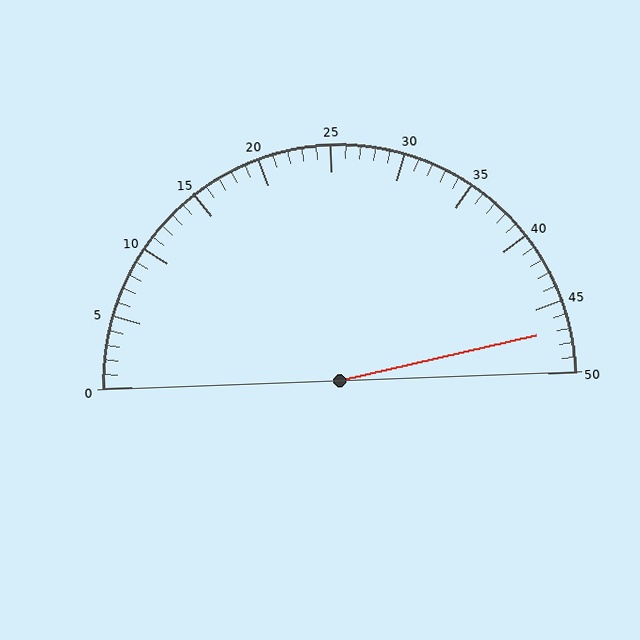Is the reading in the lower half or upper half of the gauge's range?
The reading is in the upper half of the range (0 to 50).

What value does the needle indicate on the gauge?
The needle indicates approximately 47.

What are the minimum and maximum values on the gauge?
The gauge ranges from 0 to 50.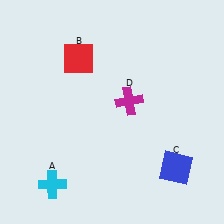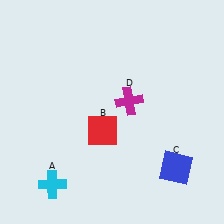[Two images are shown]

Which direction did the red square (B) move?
The red square (B) moved down.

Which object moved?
The red square (B) moved down.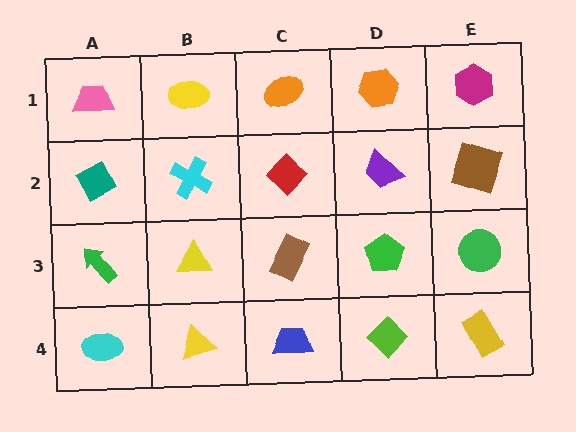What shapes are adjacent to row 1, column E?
A brown square (row 2, column E), an orange hexagon (row 1, column D).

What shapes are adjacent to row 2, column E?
A magenta hexagon (row 1, column E), a green circle (row 3, column E), a purple trapezoid (row 2, column D).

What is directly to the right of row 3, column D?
A green circle.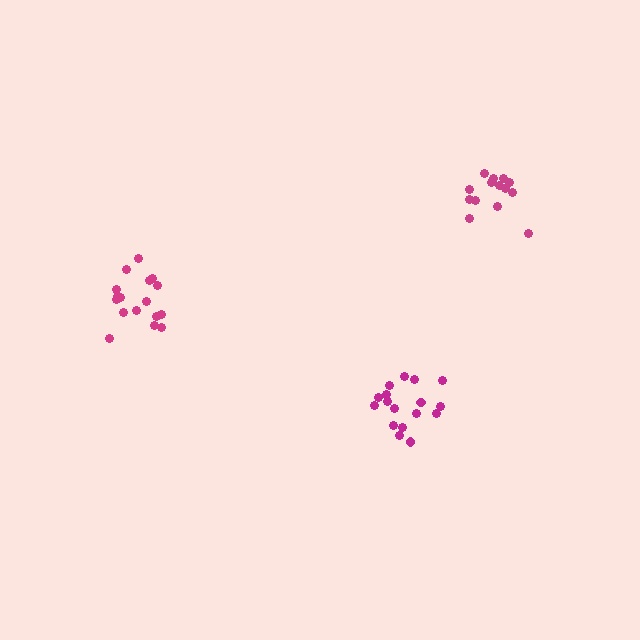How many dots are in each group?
Group 1: 17 dots, Group 2: 17 dots, Group 3: 14 dots (48 total).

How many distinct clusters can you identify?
There are 3 distinct clusters.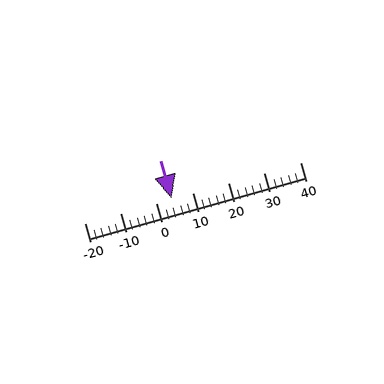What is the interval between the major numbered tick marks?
The major tick marks are spaced 10 units apart.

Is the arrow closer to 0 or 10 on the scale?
The arrow is closer to 0.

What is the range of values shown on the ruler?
The ruler shows values from -20 to 40.